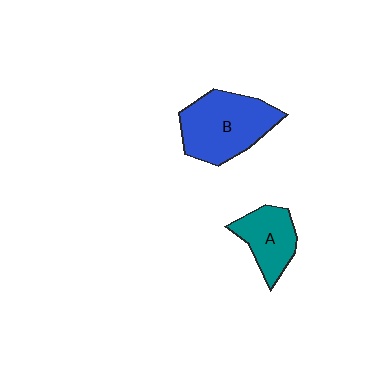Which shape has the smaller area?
Shape A (teal).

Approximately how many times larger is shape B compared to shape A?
Approximately 1.6 times.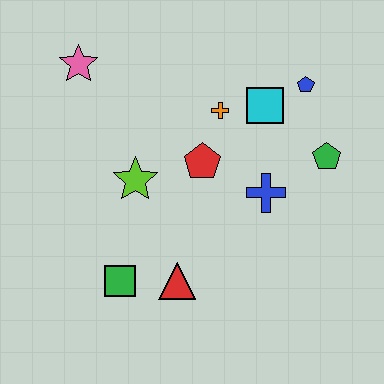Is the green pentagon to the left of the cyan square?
No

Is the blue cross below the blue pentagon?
Yes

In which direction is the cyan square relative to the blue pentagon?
The cyan square is to the left of the blue pentagon.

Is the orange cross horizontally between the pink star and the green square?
No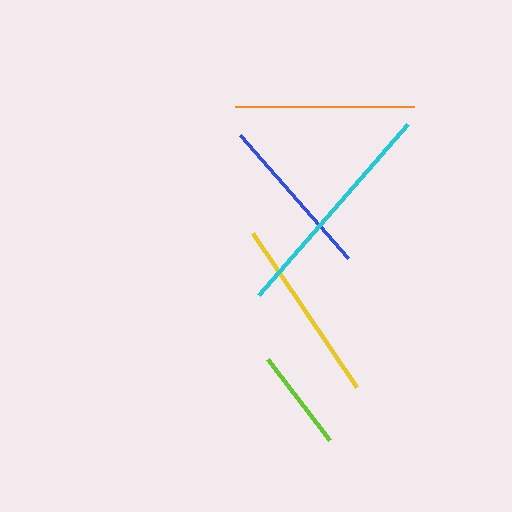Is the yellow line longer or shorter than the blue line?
The yellow line is longer than the blue line.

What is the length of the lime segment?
The lime segment is approximately 102 pixels long.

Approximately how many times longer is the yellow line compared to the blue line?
The yellow line is approximately 1.1 times the length of the blue line.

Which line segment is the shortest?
The lime line is the shortest at approximately 102 pixels.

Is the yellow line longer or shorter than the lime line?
The yellow line is longer than the lime line.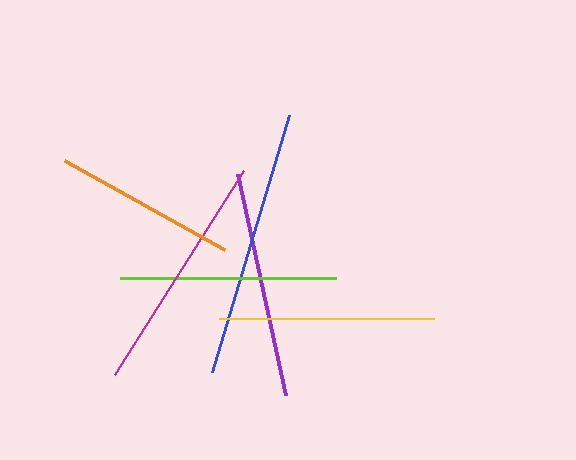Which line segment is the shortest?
The orange line is the shortest at approximately 183 pixels.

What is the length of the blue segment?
The blue segment is approximately 268 pixels long.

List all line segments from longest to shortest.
From longest to shortest: blue, magenta, purple, lime, yellow, orange.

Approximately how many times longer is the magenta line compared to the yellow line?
The magenta line is approximately 1.1 times the length of the yellow line.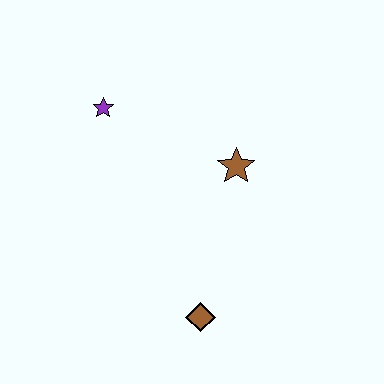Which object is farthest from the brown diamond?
The purple star is farthest from the brown diamond.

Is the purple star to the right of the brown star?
No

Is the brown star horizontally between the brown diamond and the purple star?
No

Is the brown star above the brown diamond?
Yes